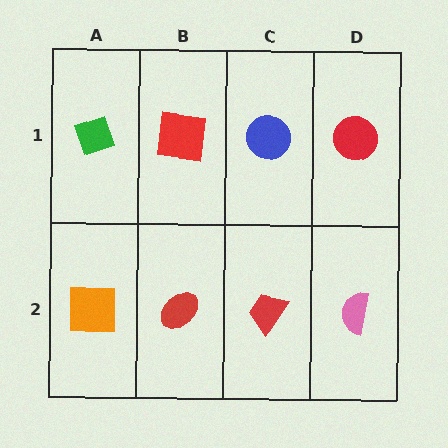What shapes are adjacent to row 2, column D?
A red circle (row 1, column D), a red trapezoid (row 2, column C).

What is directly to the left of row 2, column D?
A red trapezoid.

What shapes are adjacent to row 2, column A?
A green diamond (row 1, column A), a red ellipse (row 2, column B).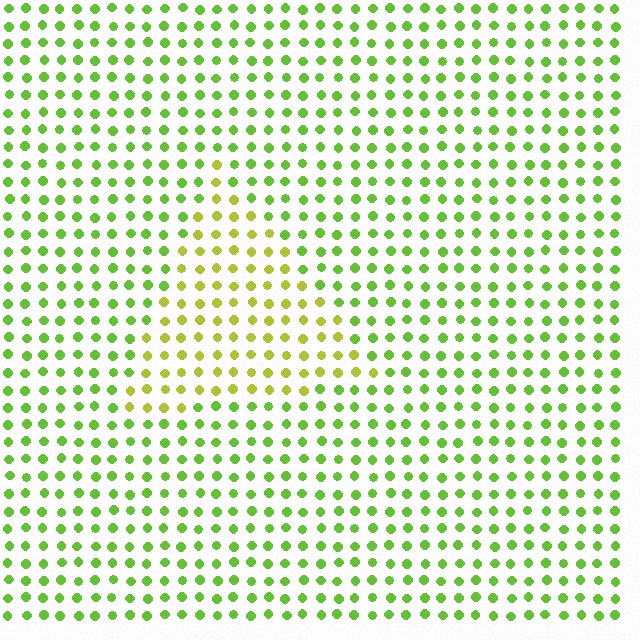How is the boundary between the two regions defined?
The boundary is defined purely by a slight shift in hue (about 33 degrees). Spacing, size, and orientation are identical on both sides.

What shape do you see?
I see a triangle.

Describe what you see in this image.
The image is filled with small lime elements in a uniform arrangement. A triangle-shaped region is visible where the elements are tinted to a slightly different hue, forming a subtle color boundary.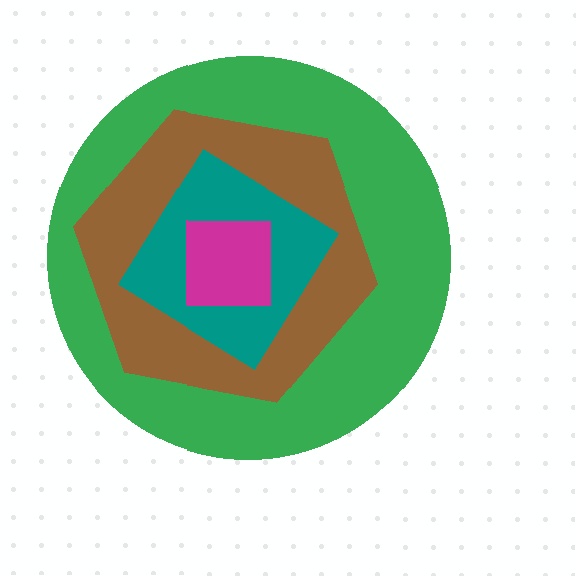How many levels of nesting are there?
4.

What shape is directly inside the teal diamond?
The magenta square.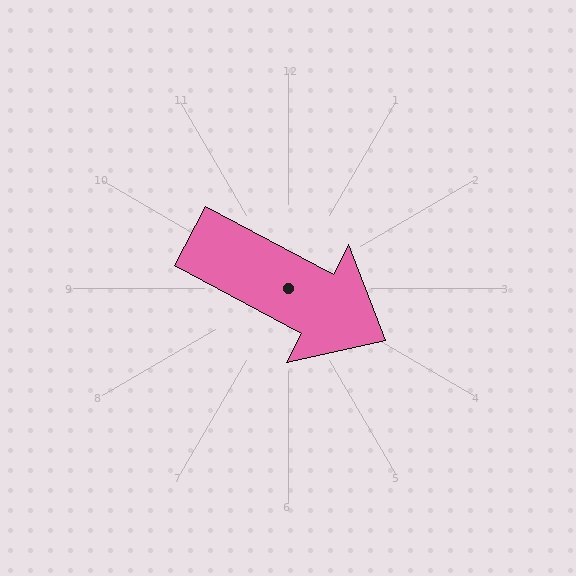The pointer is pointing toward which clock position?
Roughly 4 o'clock.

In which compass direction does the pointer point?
Southeast.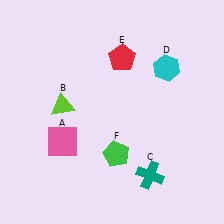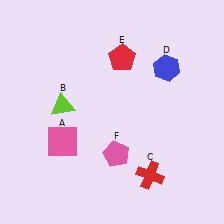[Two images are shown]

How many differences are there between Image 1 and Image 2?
There are 3 differences between the two images.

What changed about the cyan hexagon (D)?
In Image 1, D is cyan. In Image 2, it changed to blue.